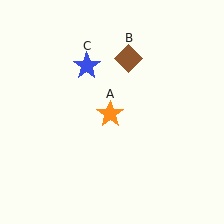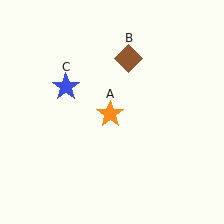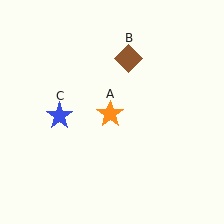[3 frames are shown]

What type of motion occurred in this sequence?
The blue star (object C) rotated counterclockwise around the center of the scene.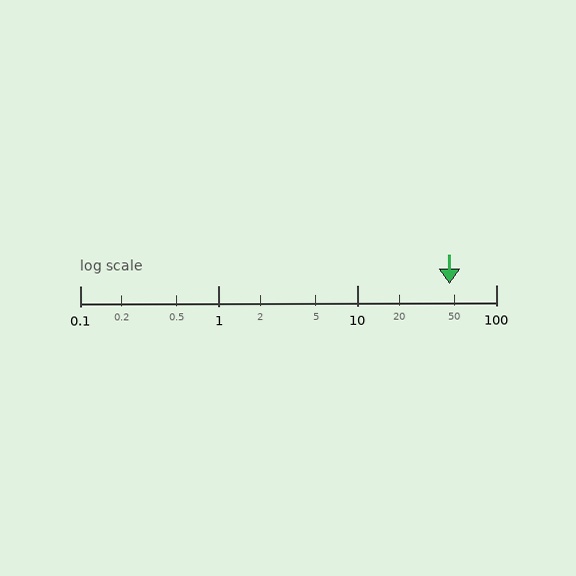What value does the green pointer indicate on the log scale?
The pointer indicates approximately 46.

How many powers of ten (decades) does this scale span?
The scale spans 3 decades, from 0.1 to 100.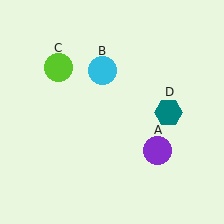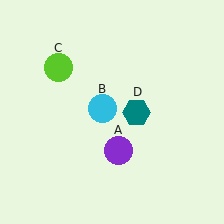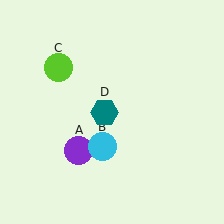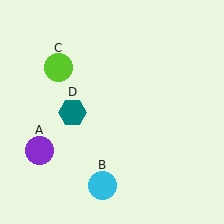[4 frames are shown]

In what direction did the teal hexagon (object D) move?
The teal hexagon (object D) moved left.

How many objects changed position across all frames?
3 objects changed position: purple circle (object A), cyan circle (object B), teal hexagon (object D).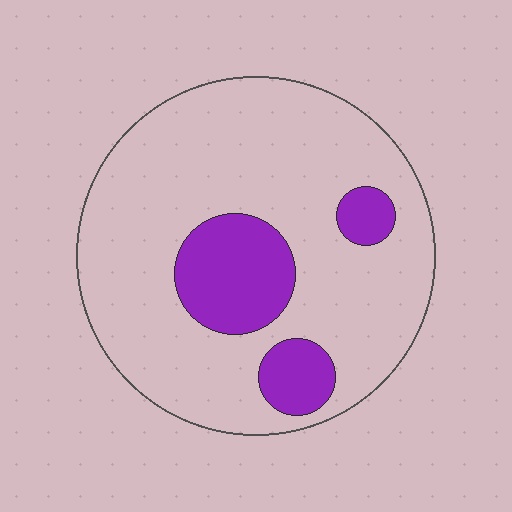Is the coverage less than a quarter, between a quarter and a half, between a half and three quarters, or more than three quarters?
Less than a quarter.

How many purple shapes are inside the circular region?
3.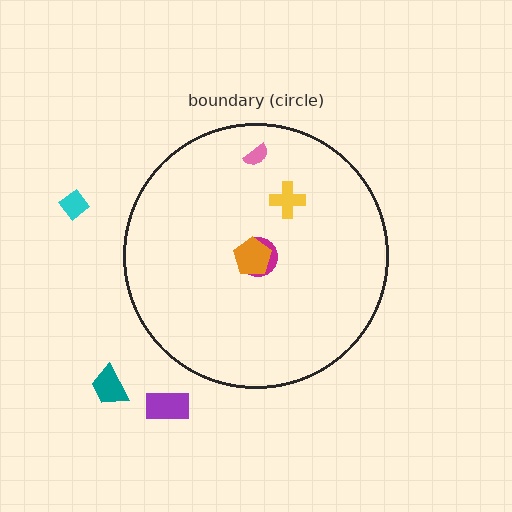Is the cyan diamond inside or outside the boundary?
Outside.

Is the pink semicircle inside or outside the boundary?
Inside.